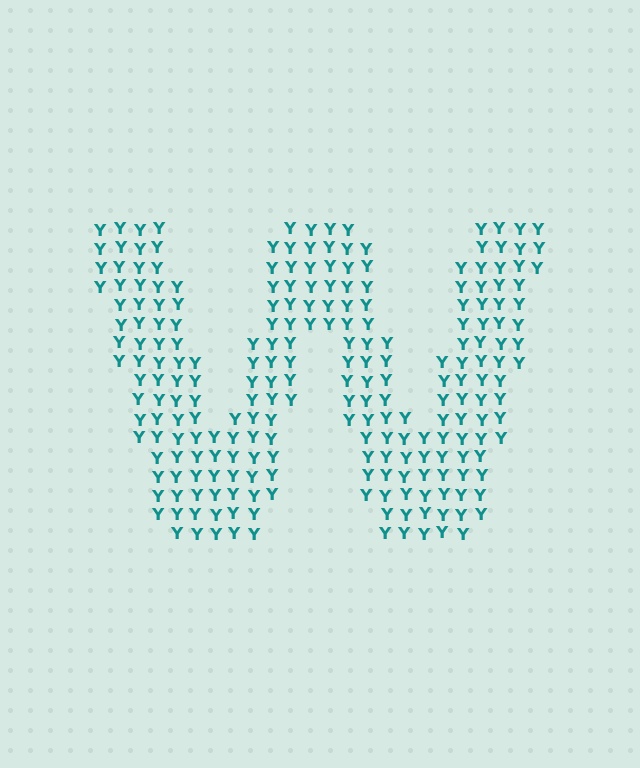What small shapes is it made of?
It is made of small letter Y's.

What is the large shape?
The large shape is the letter W.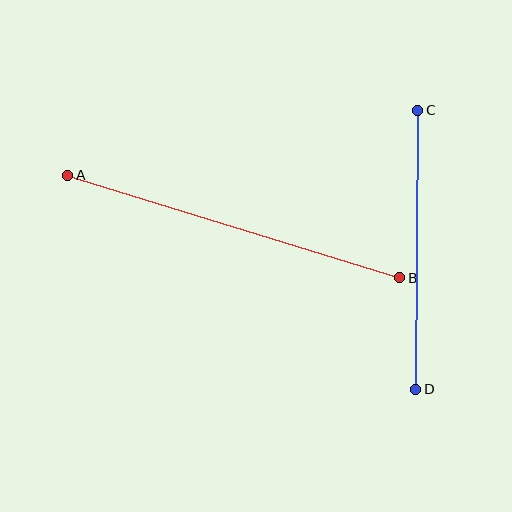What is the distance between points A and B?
The distance is approximately 348 pixels.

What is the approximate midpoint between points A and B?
The midpoint is at approximately (234, 226) pixels.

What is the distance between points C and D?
The distance is approximately 279 pixels.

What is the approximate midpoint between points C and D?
The midpoint is at approximately (417, 250) pixels.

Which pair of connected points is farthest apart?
Points A and B are farthest apart.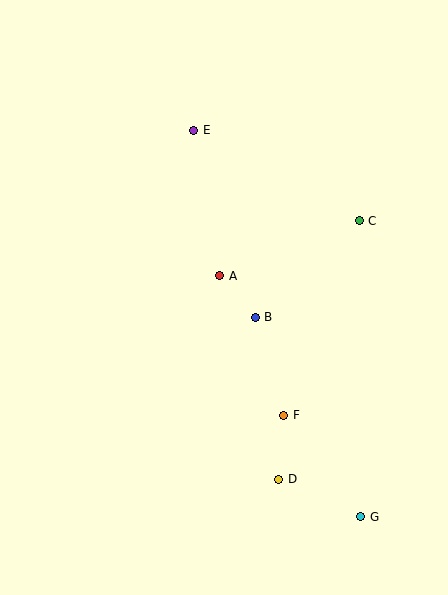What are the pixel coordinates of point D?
Point D is at (279, 479).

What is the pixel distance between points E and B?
The distance between E and B is 197 pixels.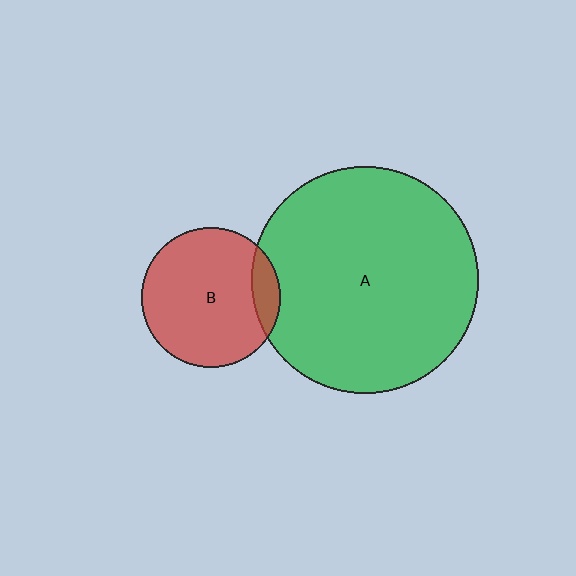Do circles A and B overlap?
Yes.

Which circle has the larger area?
Circle A (green).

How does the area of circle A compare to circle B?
Approximately 2.6 times.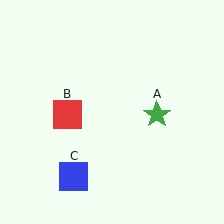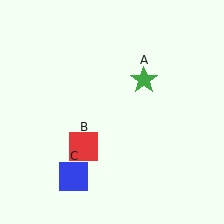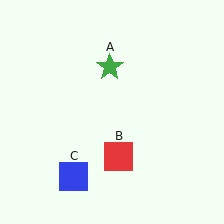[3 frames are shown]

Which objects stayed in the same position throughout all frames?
Blue square (object C) remained stationary.